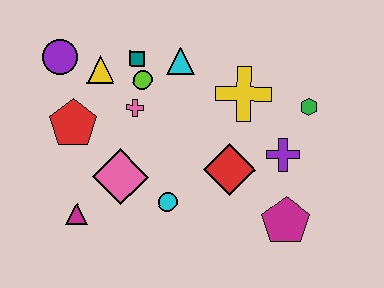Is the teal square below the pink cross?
No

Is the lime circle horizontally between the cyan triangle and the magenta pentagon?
No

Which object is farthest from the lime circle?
The magenta pentagon is farthest from the lime circle.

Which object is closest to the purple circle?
The yellow triangle is closest to the purple circle.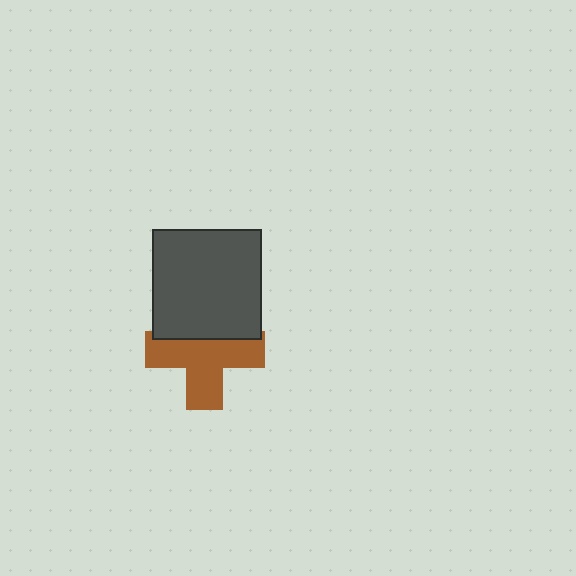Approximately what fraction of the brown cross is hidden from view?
Roughly 33% of the brown cross is hidden behind the dark gray square.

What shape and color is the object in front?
The object in front is a dark gray square.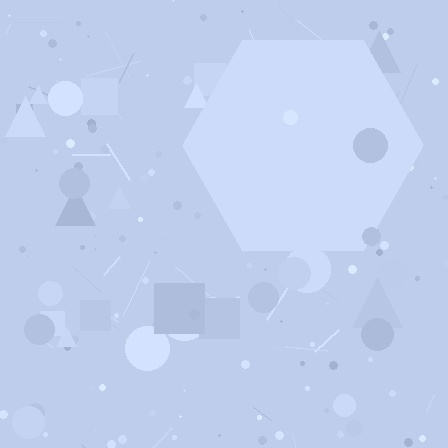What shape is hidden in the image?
A hexagon is hidden in the image.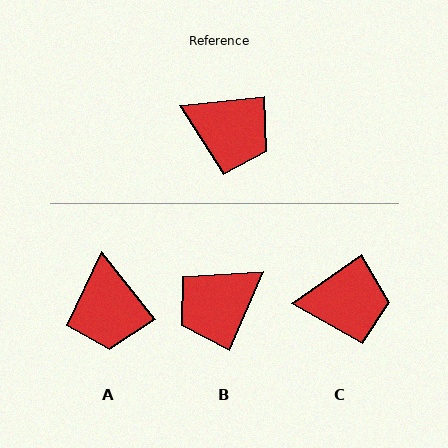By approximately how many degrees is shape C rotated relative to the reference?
Approximately 29 degrees counter-clockwise.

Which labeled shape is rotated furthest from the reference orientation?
B, about 119 degrees away.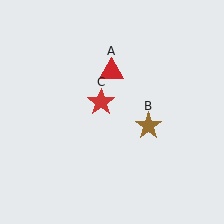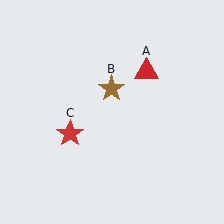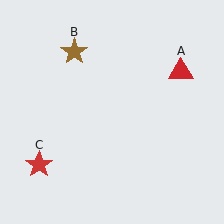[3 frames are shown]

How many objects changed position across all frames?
3 objects changed position: red triangle (object A), brown star (object B), red star (object C).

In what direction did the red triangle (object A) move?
The red triangle (object A) moved right.